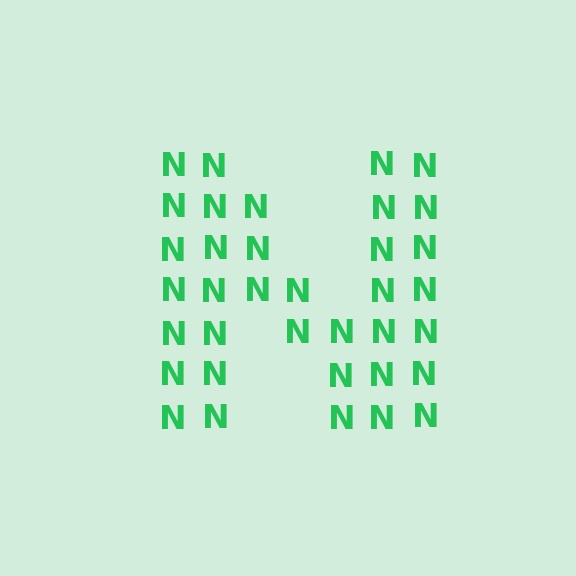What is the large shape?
The large shape is the letter N.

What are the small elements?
The small elements are letter N's.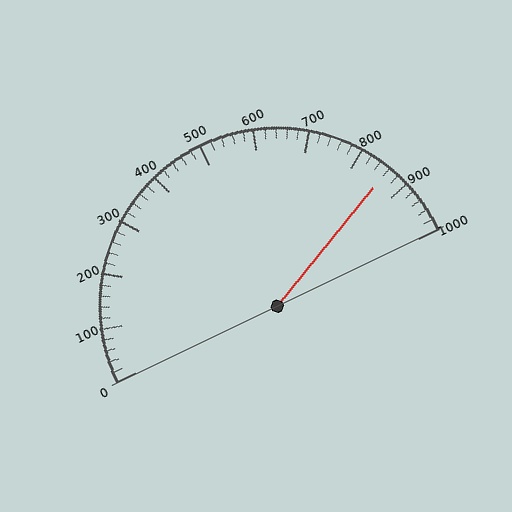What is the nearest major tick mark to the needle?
The nearest major tick mark is 900.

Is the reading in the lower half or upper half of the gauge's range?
The reading is in the upper half of the range (0 to 1000).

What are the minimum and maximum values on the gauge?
The gauge ranges from 0 to 1000.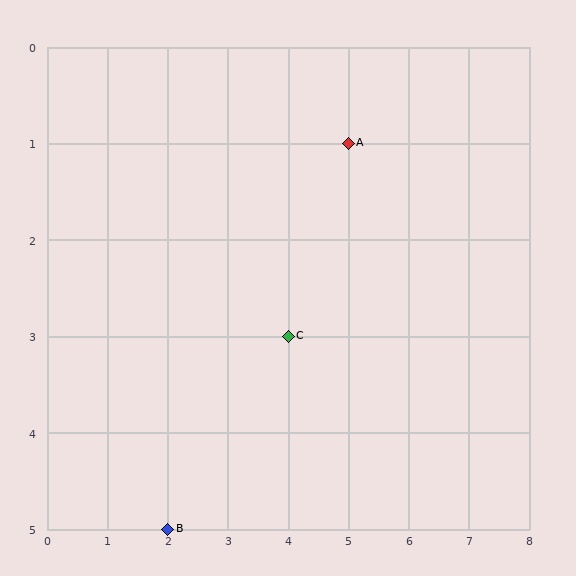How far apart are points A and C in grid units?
Points A and C are 1 column and 2 rows apart (about 2.2 grid units diagonally).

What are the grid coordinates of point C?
Point C is at grid coordinates (4, 3).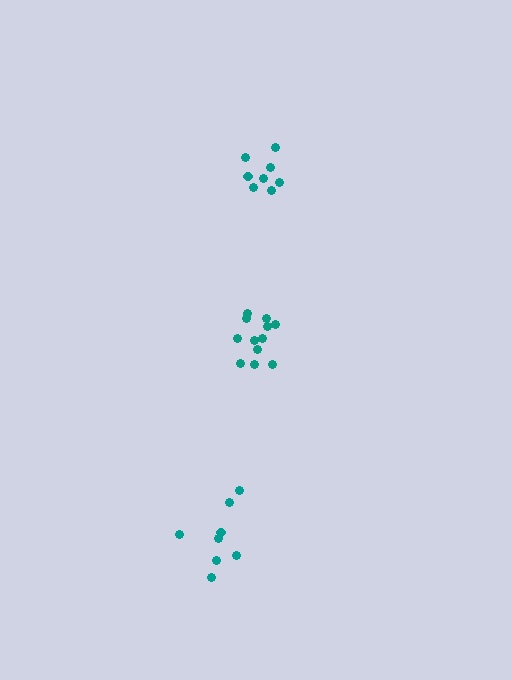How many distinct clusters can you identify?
There are 3 distinct clusters.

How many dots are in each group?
Group 1: 8 dots, Group 2: 8 dots, Group 3: 12 dots (28 total).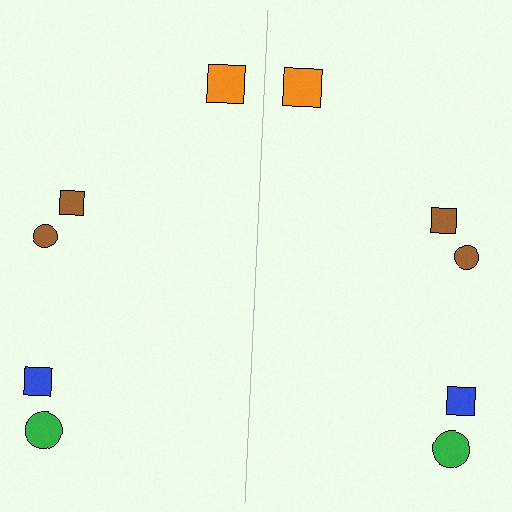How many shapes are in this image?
There are 10 shapes in this image.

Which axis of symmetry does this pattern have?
The pattern has a vertical axis of symmetry running through the center of the image.